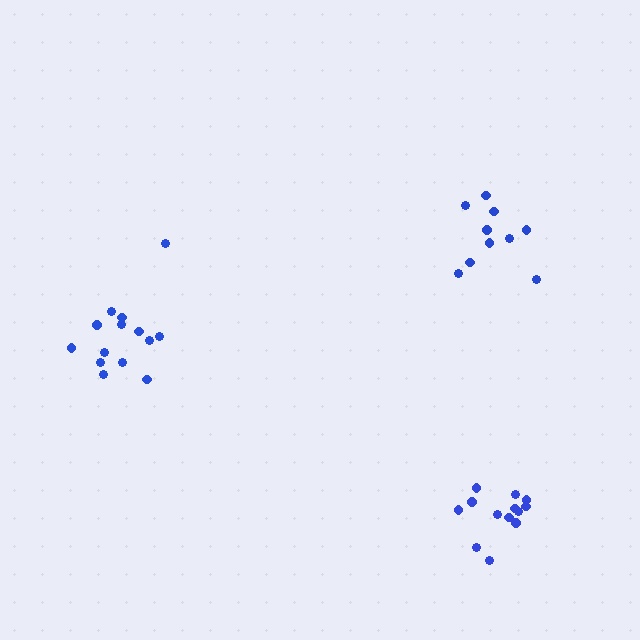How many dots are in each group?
Group 1: 14 dots, Group 2: 10 dots, Group 3: 13 dots (37 total).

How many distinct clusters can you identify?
There are 3 distinct clusters.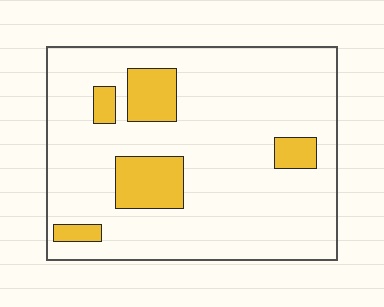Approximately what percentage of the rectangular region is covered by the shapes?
Approximately 15%.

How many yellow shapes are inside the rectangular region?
5.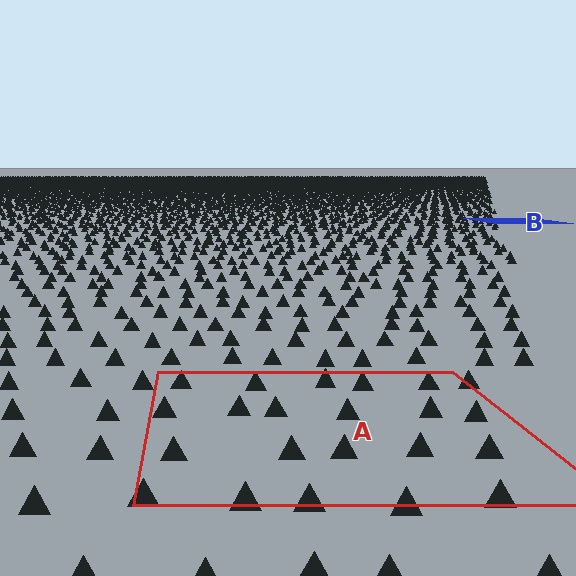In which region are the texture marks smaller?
The texture marks are smaller in region B, because it is farther away.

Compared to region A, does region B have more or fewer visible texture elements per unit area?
Region B has more texture elements per unit area — they are packed more densely because it is farther away.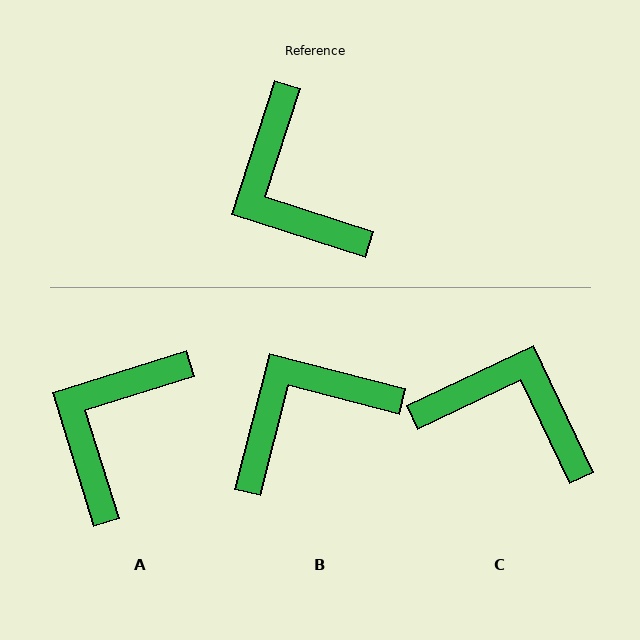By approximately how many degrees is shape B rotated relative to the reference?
Approximately 87 degrees clockwise.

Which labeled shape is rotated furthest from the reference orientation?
C, about 137 degrees away.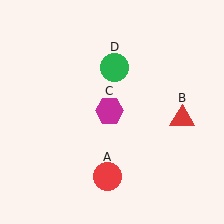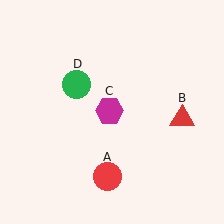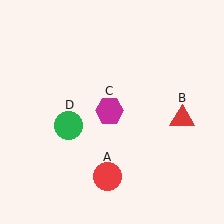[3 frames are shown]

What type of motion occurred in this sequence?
The green circle (object D) rotated counterclockwise around the center of the scene.